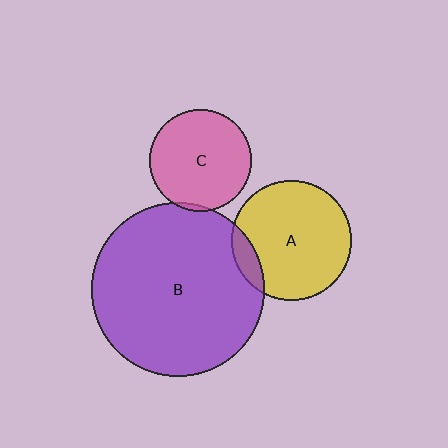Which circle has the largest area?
Circle B (purple).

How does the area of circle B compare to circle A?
Approximately 2.1 times.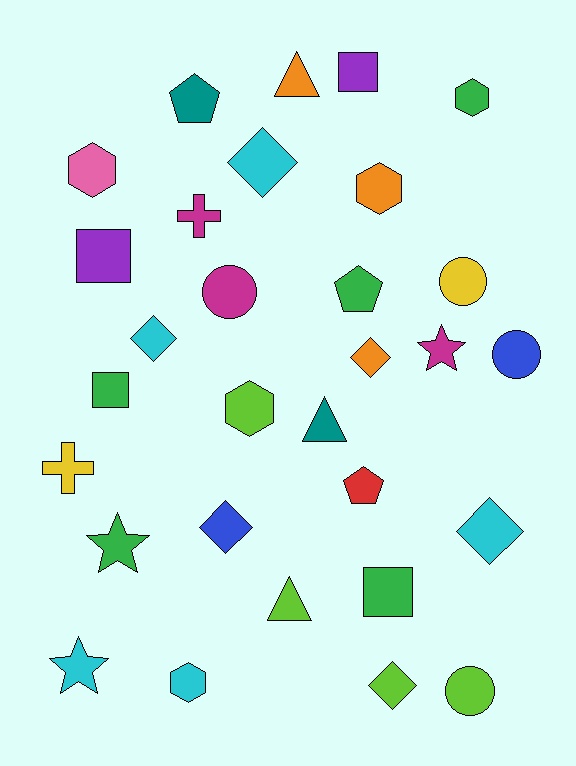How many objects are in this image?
There are 30 objects.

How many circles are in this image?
There are 4 circles.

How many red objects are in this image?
There is 1 red object.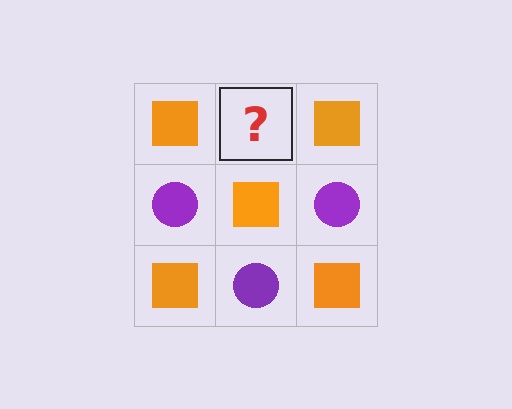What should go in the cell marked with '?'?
The missing cell should contain a purple circle.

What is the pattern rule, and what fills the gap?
The rule is that it alternates orange square and purple circle in a checkerboard pattern. The gap should be filled with a purple circle.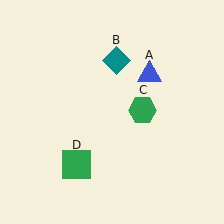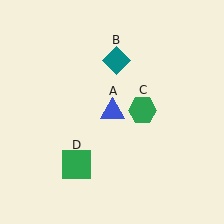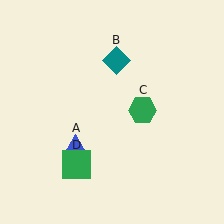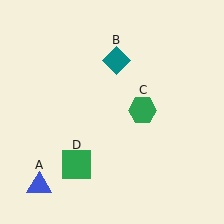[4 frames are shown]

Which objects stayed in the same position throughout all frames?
Teal diamond (object B) and green hexagon (object C) and green square (object D) remained stationary.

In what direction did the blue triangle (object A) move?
The blue triangle (object A) moved down and to the left.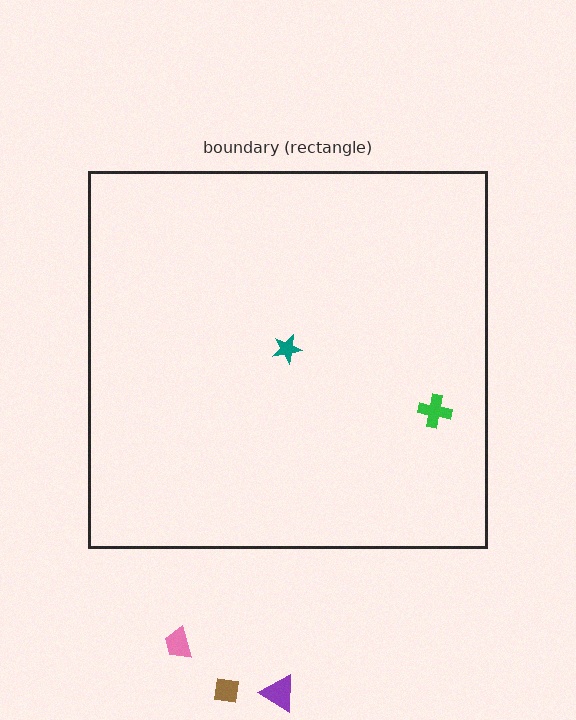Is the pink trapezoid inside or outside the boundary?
Outside.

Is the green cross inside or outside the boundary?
Inside.